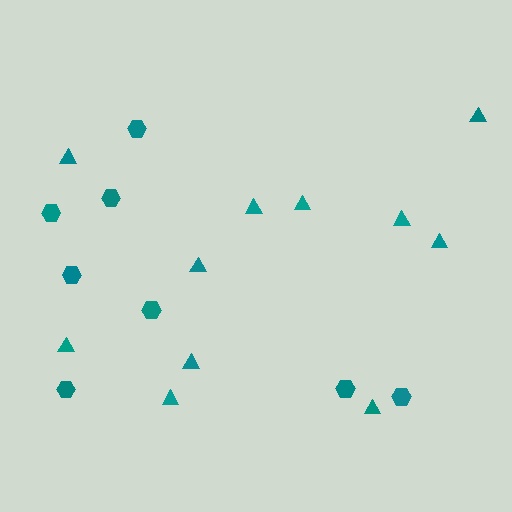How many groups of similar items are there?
There are 2 groups: one group of triangles (11) and one group of hexagons (8).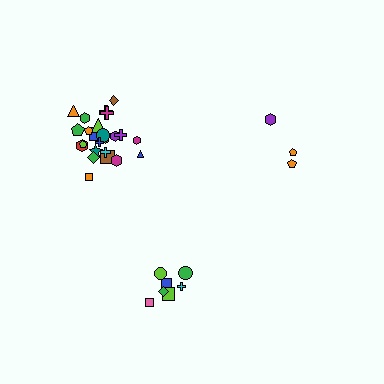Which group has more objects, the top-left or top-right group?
The top-left group.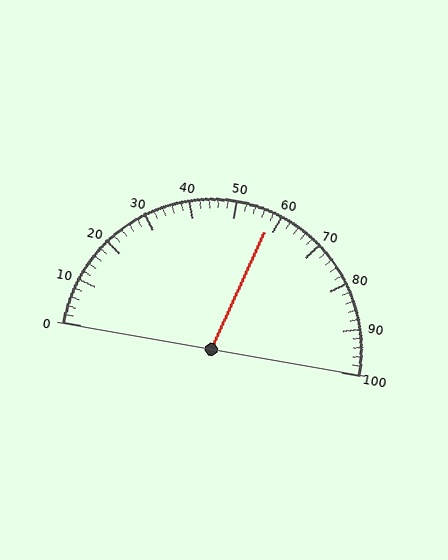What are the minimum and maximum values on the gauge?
The gauge ranges from 0 to 100.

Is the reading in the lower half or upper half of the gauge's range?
The reading is in the upper half of the range (0 to 100).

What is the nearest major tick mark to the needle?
The nearest major tick mark is 60.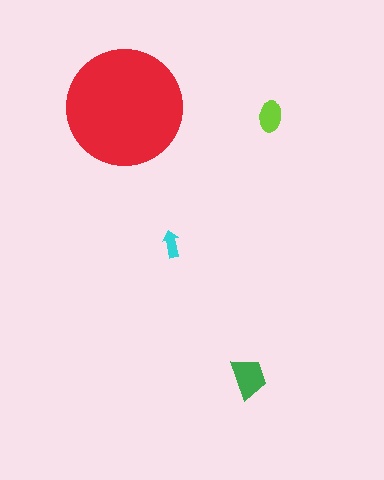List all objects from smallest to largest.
The cyan arrow, the lime ellipse, the green trapezoid, the red circle.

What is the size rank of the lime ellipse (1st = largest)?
3rd.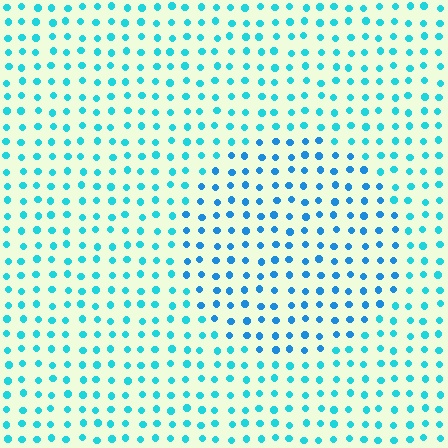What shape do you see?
I see a circle.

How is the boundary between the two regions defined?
The boundary is defined purely by a slight shift in hue (about 23 degrees). Spacing, size, and orientation are identical on both sides.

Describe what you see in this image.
The image is filled with small cyan elements in a uniform arrangement. A circle-shaped region is visible where the elements are tinted to a slightly different hue, forming a subtle color boundary.